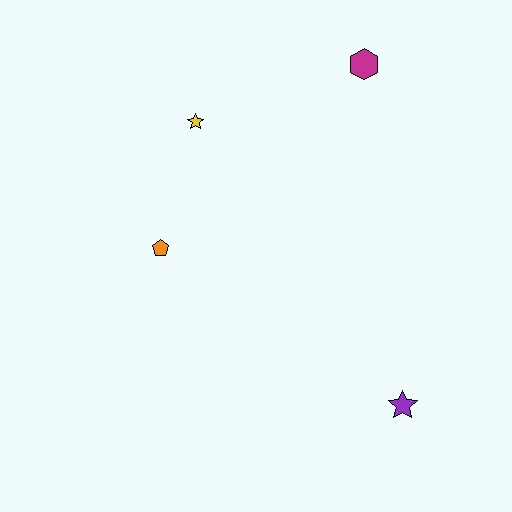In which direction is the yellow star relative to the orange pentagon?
The yellow star is above the orange pentagon.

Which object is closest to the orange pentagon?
The yellow star is closest to the orange pentagon.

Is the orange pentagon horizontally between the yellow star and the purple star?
No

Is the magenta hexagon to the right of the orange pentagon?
Yes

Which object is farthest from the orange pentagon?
The purple star is farthest from the orange pentagon.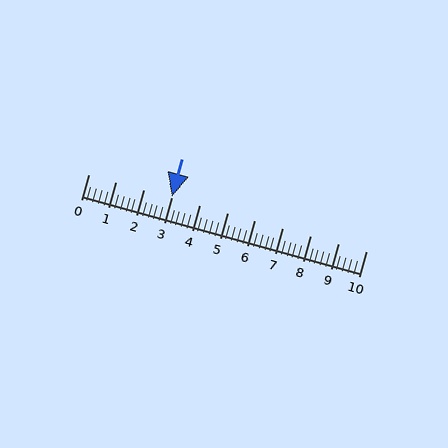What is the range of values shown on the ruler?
The ruler shows values from 0 to 10.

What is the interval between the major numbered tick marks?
The major tick marks are spaced 1 units apart.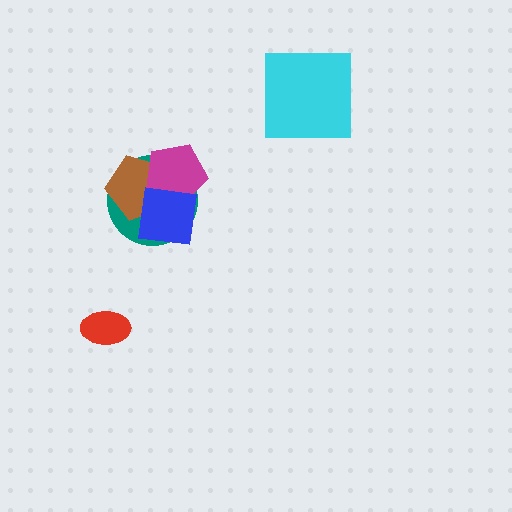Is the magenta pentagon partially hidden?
Yes, it is partially covered by another shape.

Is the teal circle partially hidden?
Yes, it is partially covered by another shape.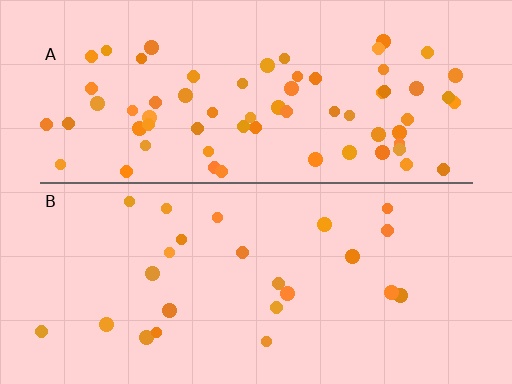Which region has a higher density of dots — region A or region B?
A (the top).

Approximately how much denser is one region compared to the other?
Approximately 2.9× — region A over region B.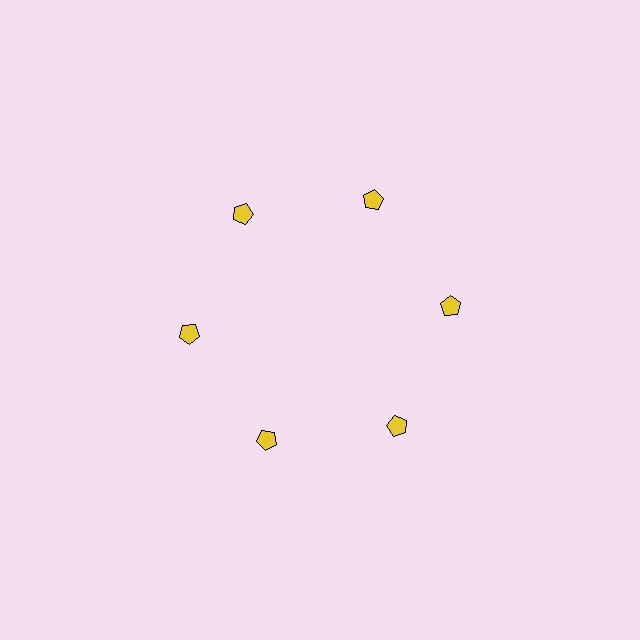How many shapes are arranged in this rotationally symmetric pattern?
There are 6 shapes, arranged in 6 groups of 1.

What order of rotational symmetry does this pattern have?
This pattern has 6-fold rotational symmetry.